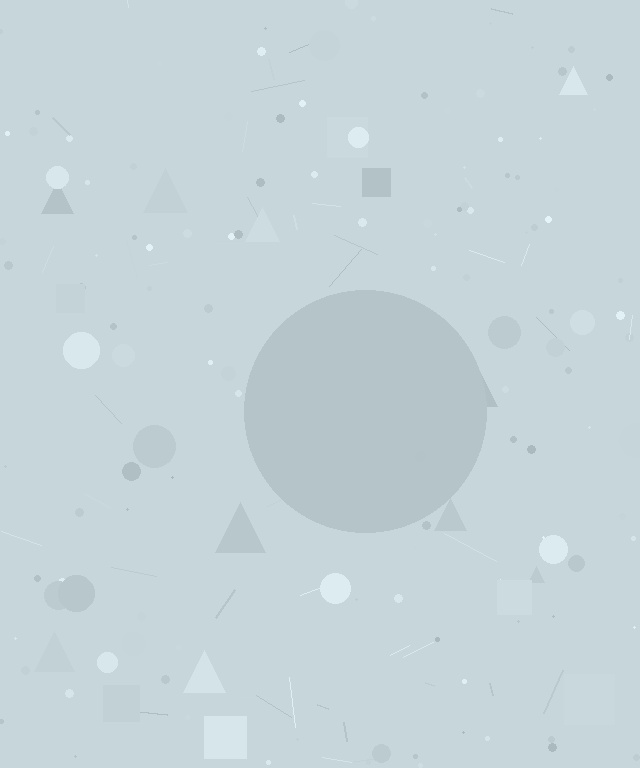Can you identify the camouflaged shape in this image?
The camouflaged shape is a circle.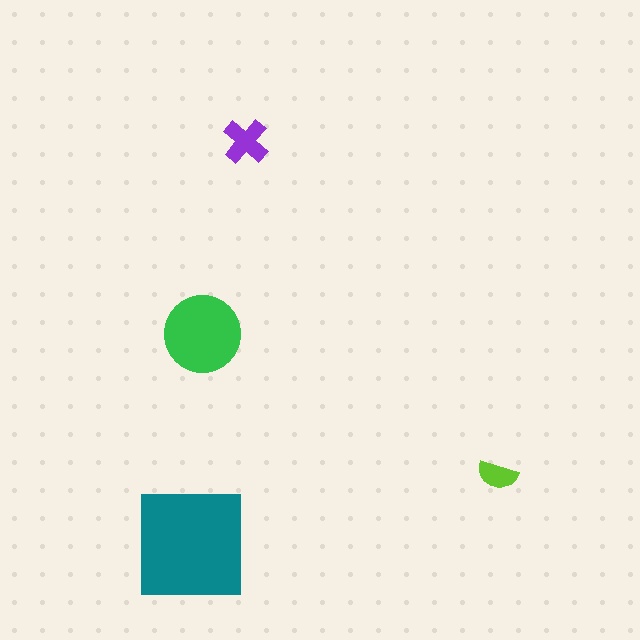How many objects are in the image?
There are 4 objects in the image.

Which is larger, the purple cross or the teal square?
The teal square.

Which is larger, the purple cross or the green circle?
The green circle.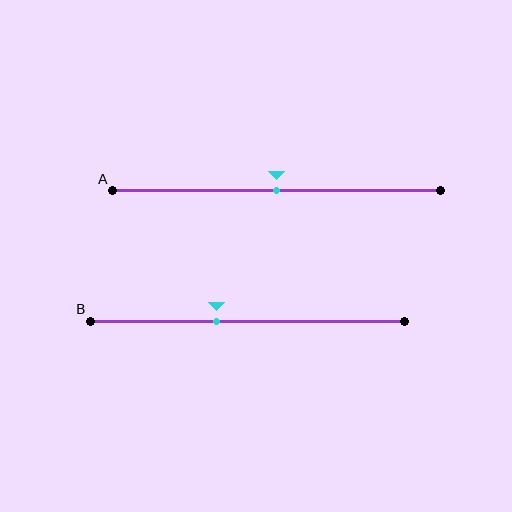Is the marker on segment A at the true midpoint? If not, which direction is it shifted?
Yes, the marker on segment A is at the true midpoint.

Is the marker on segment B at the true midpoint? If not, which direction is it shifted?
No, the marker on segment B is shifted to the left by about 10% of the segment length.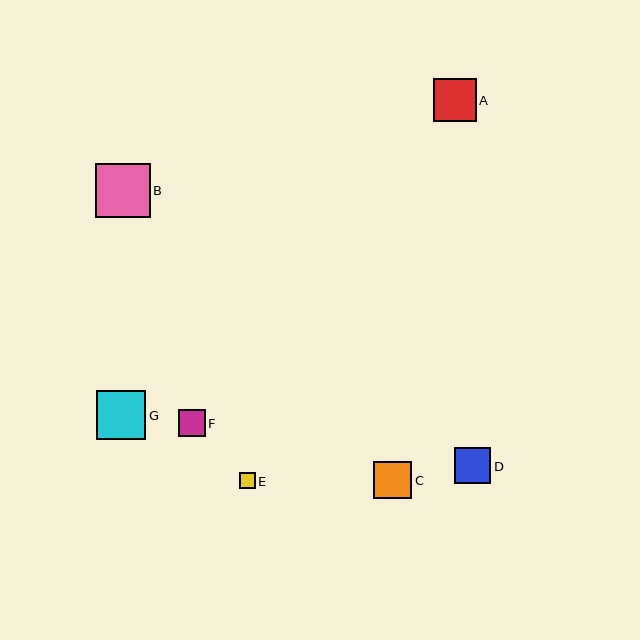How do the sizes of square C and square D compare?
Square C and square D are approximately the same size.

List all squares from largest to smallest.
From largest to smallest: B, G, A, C, D, F, E.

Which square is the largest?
Square B is the largest with a size of approximately 54 pixels.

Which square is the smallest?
Square E is the smallest with a size of approximately 15 pixels.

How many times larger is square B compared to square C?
Square B is approximately 1.4 times the size of square C.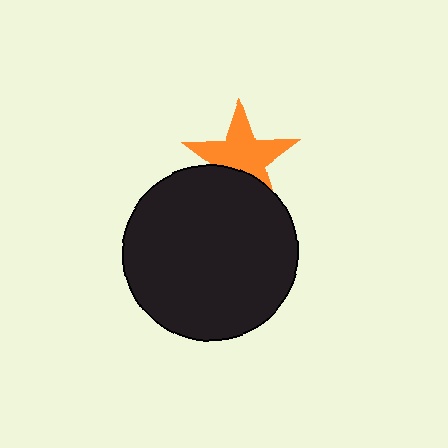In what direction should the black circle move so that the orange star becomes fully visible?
The black circle should move down. That is the shortest direction to clear the overlap and leave the orange star fully visible.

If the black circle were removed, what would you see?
You would see the complete orange star.